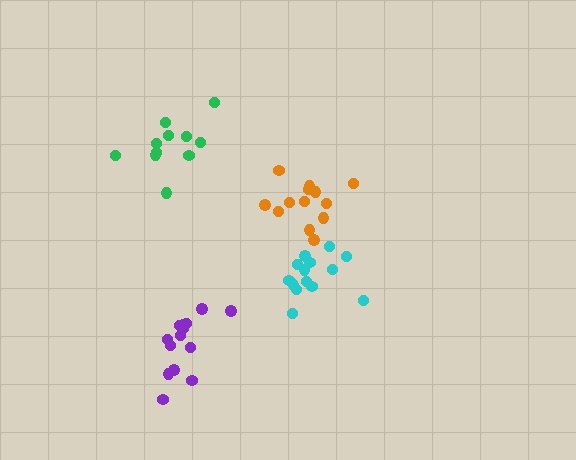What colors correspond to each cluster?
The clusters are colored: orange, cyan, purple, green.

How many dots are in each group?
Group 1: 13 dots, Group 2: 14 dots, Group 3: 14 dots, Group 4: 11 dots (52 total).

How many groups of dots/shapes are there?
There are 4 groups.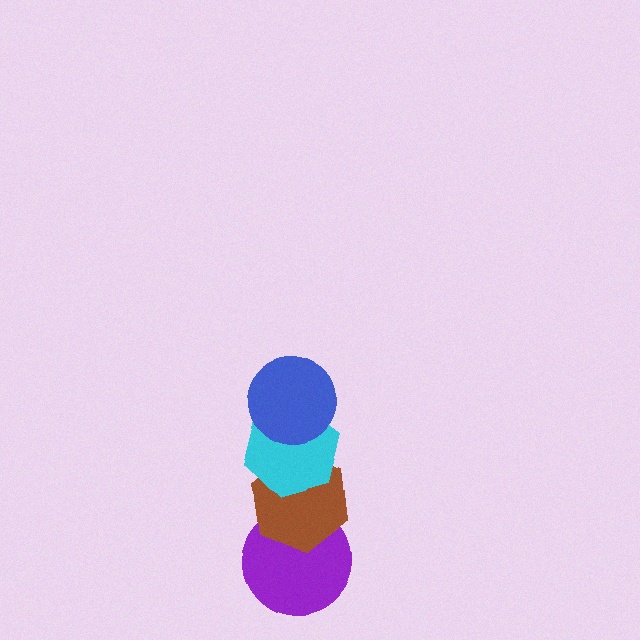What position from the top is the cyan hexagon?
The cyan hexagon is 2nd from the top.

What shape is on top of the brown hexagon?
The cyan hexagon is on top of the brown hexagon.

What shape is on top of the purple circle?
The brown hexagon is on top of the purple circle.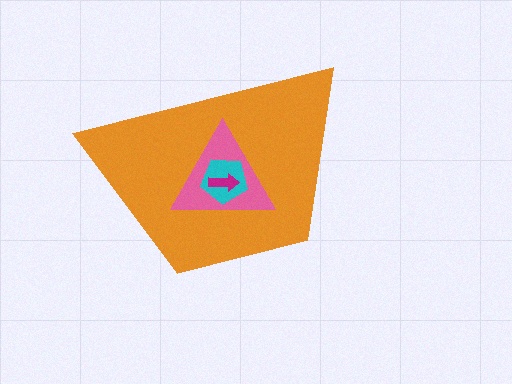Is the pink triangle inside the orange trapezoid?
Yes.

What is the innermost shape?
The magenta arrow.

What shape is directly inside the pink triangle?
The cyan pentagon.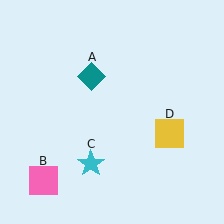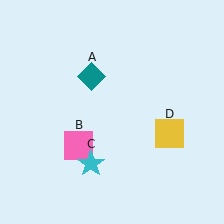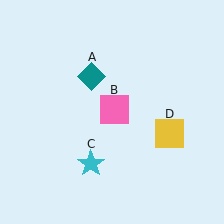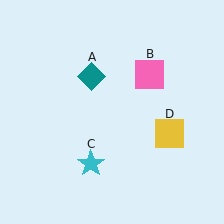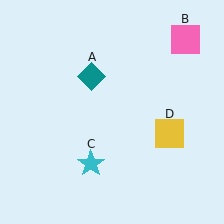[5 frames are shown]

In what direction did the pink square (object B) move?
The pink square (object B) moved up and to the right.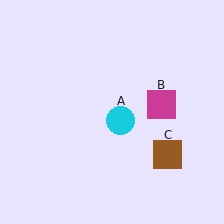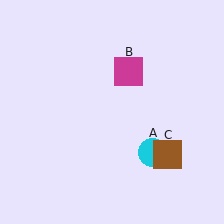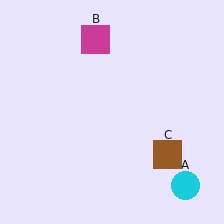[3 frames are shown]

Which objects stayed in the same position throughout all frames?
Brown square (object C) remained stationary.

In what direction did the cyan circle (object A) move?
The cyan circle (object A) moved down and to the right.